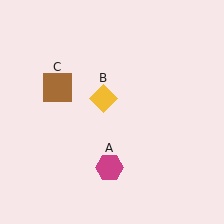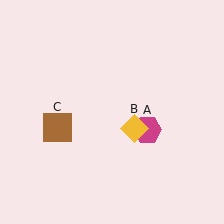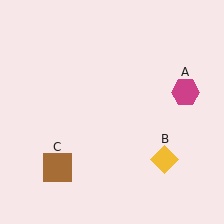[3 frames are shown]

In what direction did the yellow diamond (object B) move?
The yellow diamond (object B) moved down and to the right.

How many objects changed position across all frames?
3 objects changed position: magenta hexagon (object A), yellow diamond (object B), brown square (object C).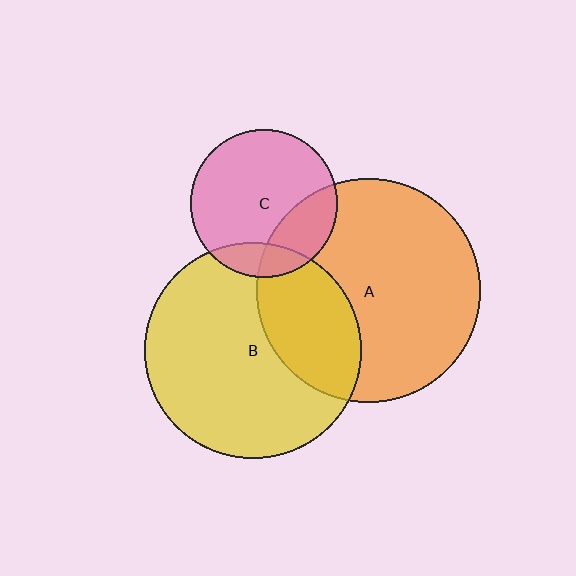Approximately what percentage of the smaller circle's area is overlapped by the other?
Approximately 30%.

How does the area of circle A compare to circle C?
Approximately 2.3 times.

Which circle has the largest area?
Circle A (orange).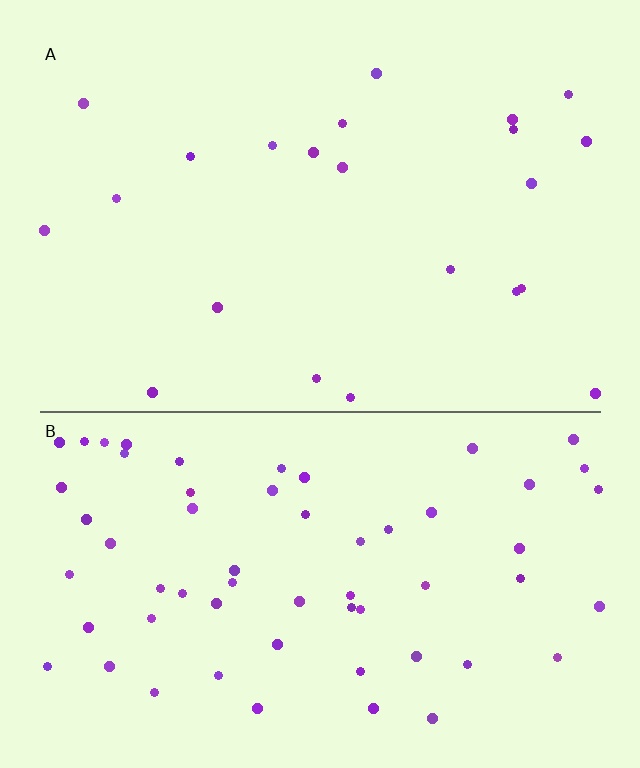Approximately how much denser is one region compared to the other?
Approximately 2.7× — region B over region A.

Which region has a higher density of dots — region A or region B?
B (the bottom).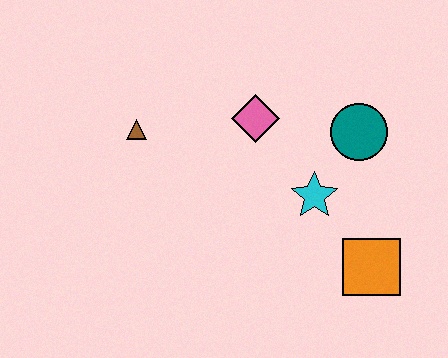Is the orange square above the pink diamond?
No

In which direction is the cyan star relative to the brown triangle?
The cyan star is to the right of the brown triangle.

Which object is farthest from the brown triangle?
The orange square is farthest from the brown triangle.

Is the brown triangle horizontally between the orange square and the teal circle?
No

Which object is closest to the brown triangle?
The pink diamond is closest to the brown triangle.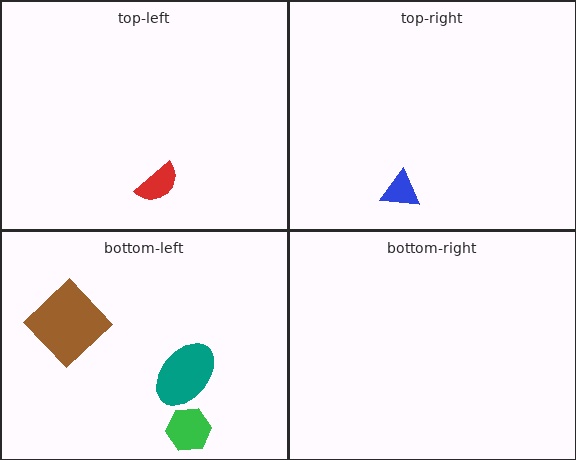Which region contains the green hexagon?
The bottom-left region.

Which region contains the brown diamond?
The bottom-left region.